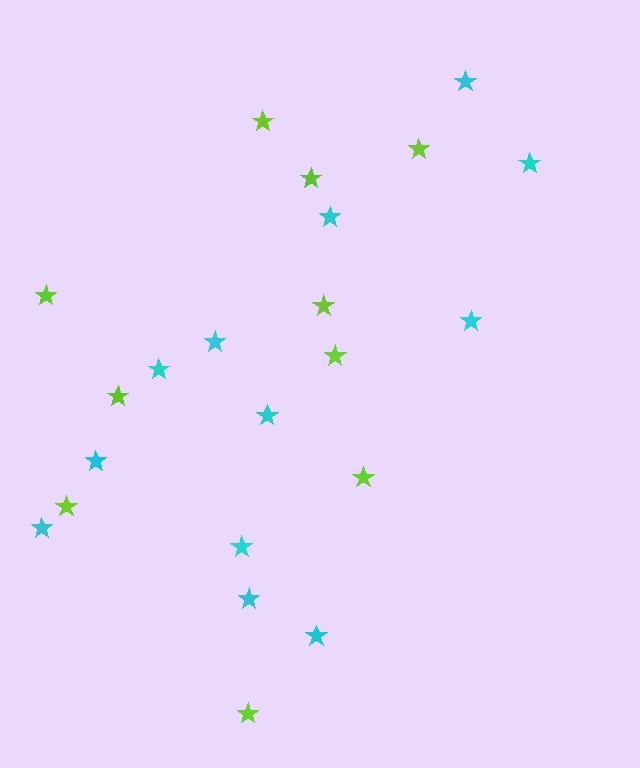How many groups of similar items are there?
There are 2 groups: one group of cyan stars (12) and one group of lime stars (10).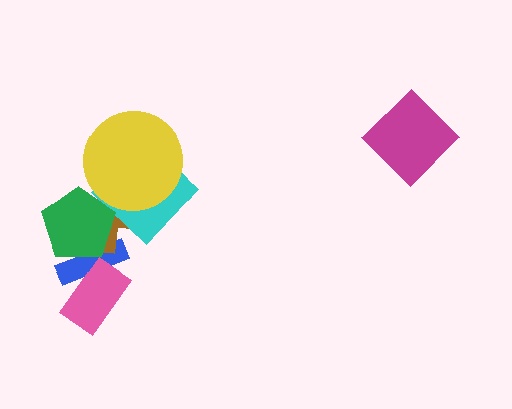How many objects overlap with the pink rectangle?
1 object overlaps with the pink rectangle.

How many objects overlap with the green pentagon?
2 objects overlap with the green pentagon.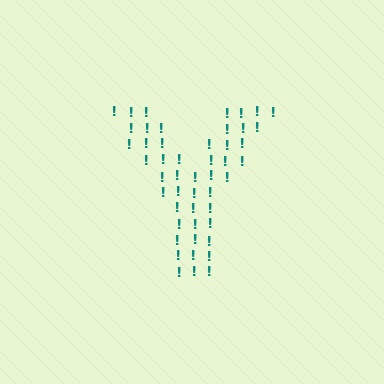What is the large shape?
The large shape is the letter Y.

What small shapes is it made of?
It is made of small exclamation marks.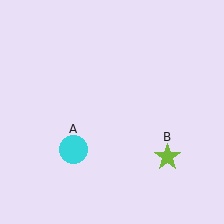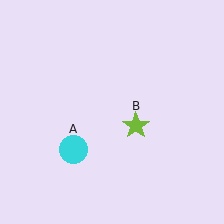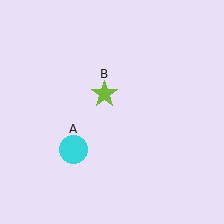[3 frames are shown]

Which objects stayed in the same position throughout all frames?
Cyan circle (object A) remained stationary.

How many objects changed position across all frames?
1 object changed position: lime star (object B).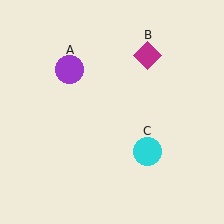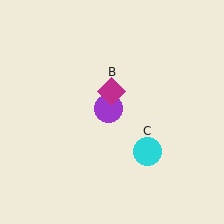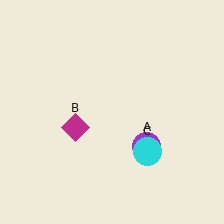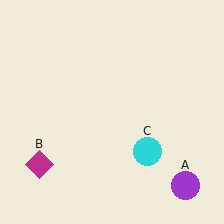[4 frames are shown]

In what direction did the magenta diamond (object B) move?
The magenta diamond (object B) moved down and to the left.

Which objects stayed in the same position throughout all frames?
Cyan circle (object C) remained stationary.